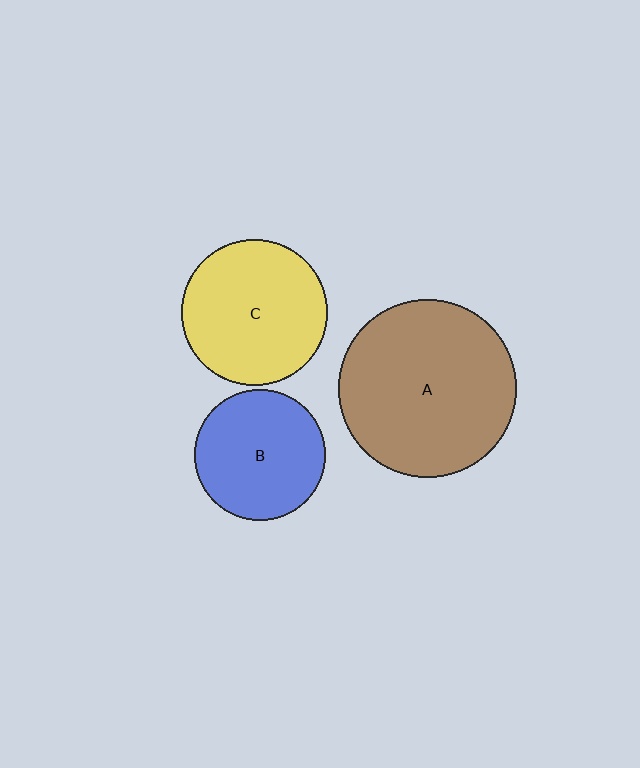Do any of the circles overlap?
No, none of the circles overlap.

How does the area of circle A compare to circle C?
Approximately 1.5 times.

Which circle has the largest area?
Circle A (brown).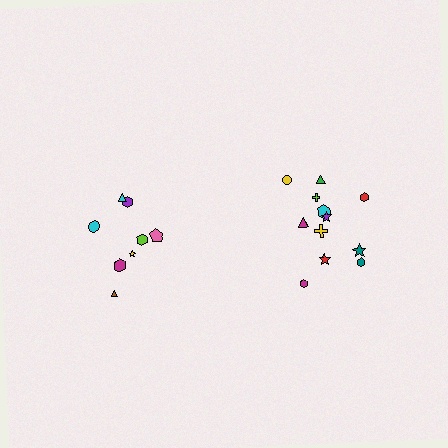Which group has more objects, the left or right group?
The right group.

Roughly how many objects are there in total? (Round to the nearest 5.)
Roughly 20 objects in total.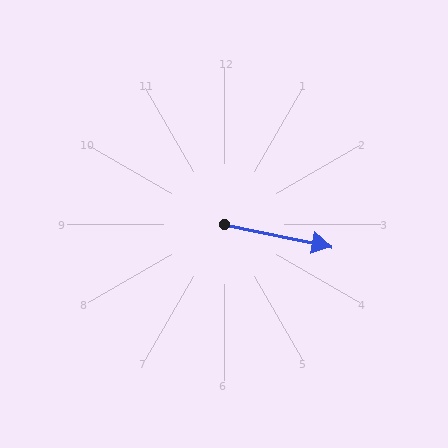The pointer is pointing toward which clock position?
Roughly 3 o'clock.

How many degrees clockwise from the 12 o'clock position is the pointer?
Approximately 102 degrees.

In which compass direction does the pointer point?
East.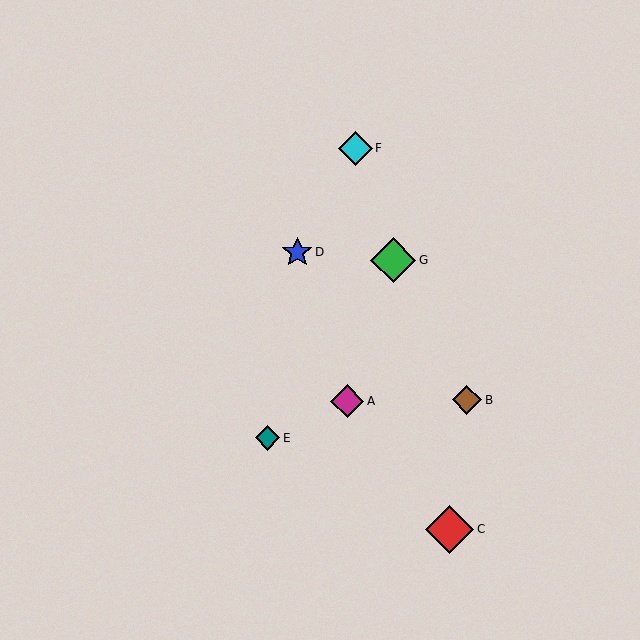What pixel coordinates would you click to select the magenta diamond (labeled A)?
Click at (347, 401) to select the magenta diamond A.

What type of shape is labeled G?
Shape G is a green diamond.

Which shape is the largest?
The red diamond (labeled C) is the largest.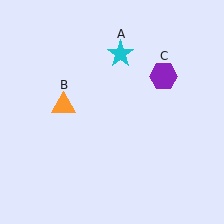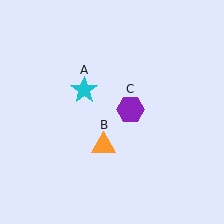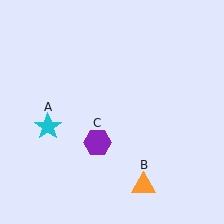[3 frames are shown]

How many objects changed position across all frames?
3 objects changed position: cyan star (object A), orange triangle (object B), purple hexagon (object C).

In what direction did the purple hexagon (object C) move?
The purple hexagon (object C) moved down and to the left.